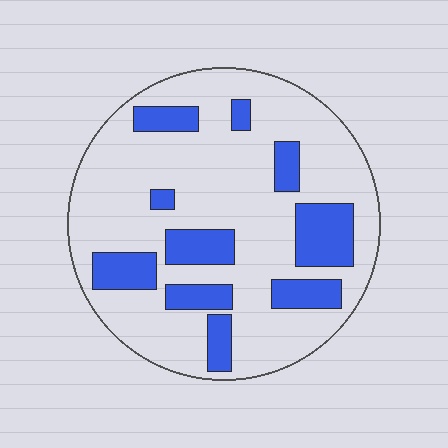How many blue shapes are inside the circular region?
10.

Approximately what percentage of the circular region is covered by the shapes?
Approximately 25%.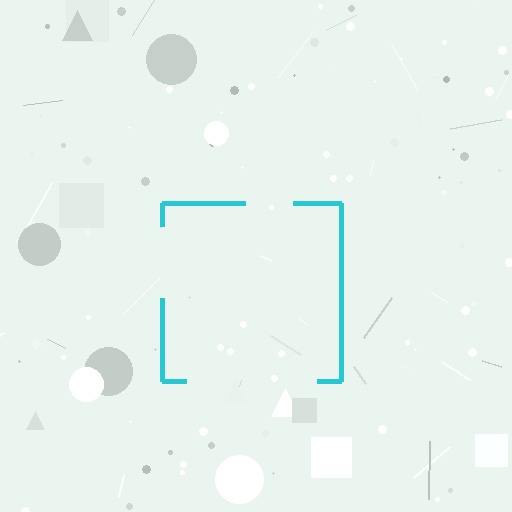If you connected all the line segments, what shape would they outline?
They would outline a square.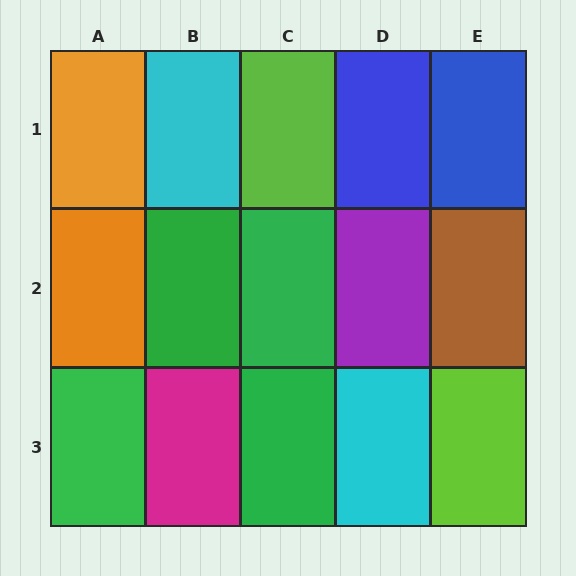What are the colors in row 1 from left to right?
Orange, cyan, lime, blue, blue.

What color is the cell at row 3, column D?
Cyan.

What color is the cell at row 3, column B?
Magenta.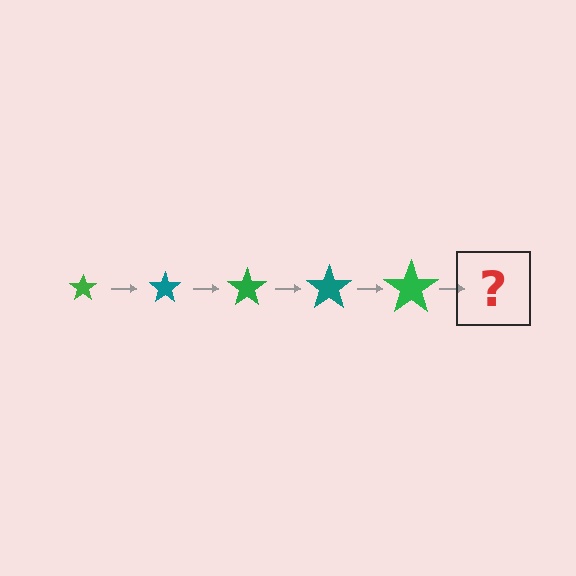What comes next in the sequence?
The next element should be a teal star, larger than the previous one.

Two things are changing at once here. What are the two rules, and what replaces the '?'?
The two rules are that the star grows larger each step and the color cycles through green and teal. The '?' should be a teal star, larger than the previous one.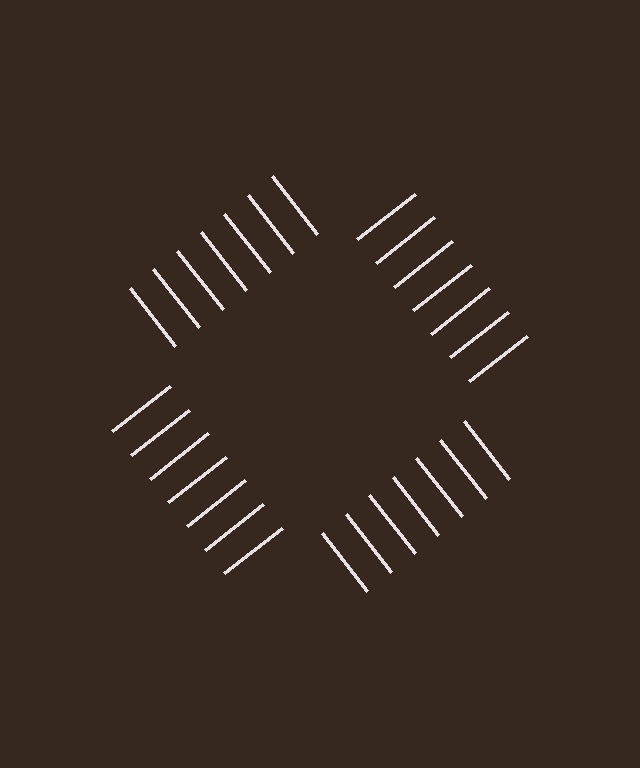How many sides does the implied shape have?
4 sides — the line-ends trace a square.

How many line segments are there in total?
28 — 7 along each of the 4 edges.